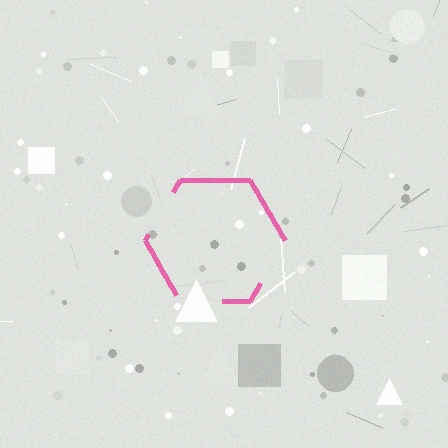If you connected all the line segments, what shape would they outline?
They would outline a hexagon.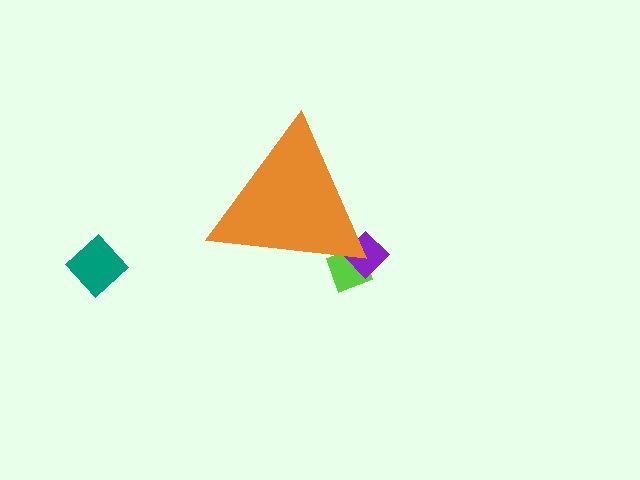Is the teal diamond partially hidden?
No, the teal diamond is fully visible.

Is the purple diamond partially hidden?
Yes, the purple diamond is partially hidden behind the orange triangle.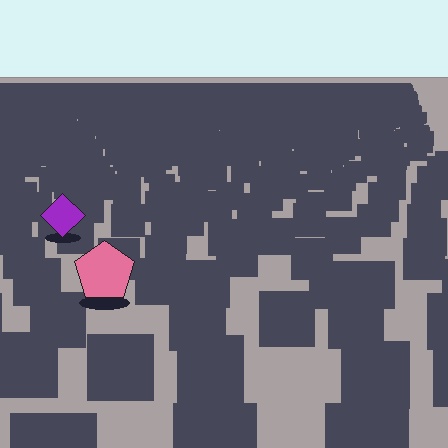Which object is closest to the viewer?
The pink pentagon is closest. The texture marks near it are larger and more spread out.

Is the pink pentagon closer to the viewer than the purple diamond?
Yes. The pink pentagon is closer — you can tell from the texture gradient: the ground texture is coarser near it.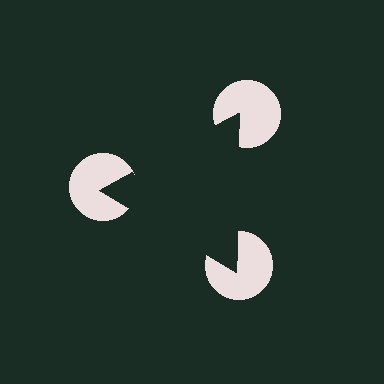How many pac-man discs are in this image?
There are 3 — one at each vertex of the illusory triangle.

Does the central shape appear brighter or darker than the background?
It typically appears slightly darker than the background, even though no actual brightness change is drawn.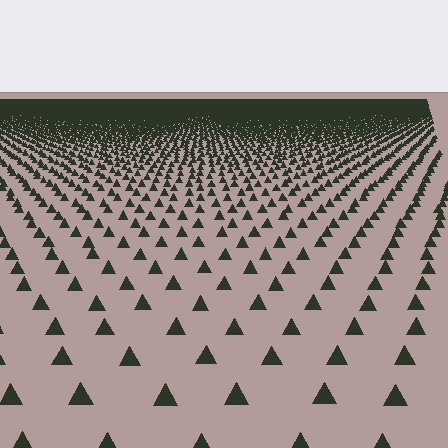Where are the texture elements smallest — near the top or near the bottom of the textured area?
Near the top.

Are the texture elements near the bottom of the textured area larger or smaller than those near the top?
Larger. Near the bottom, elements are closer to the viewer and appear at a bigger on-screen size.